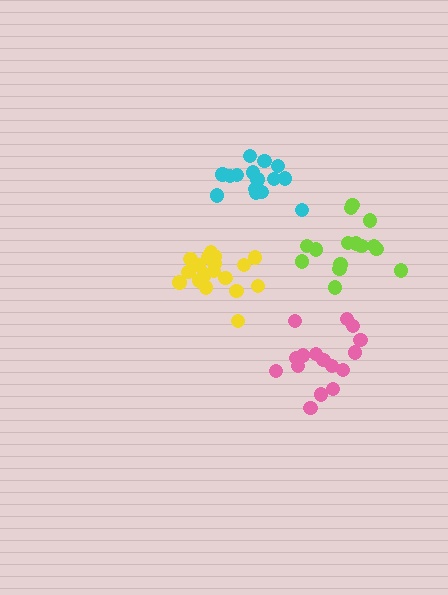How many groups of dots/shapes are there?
There are 4 groups.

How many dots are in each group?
Group 1: 19 dots, Group 2: 15 dots, Group 3: 16 dots, Group 4: 15 dots (65 total).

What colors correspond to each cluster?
The clusters are colored: yellow, cyan, pink, lime.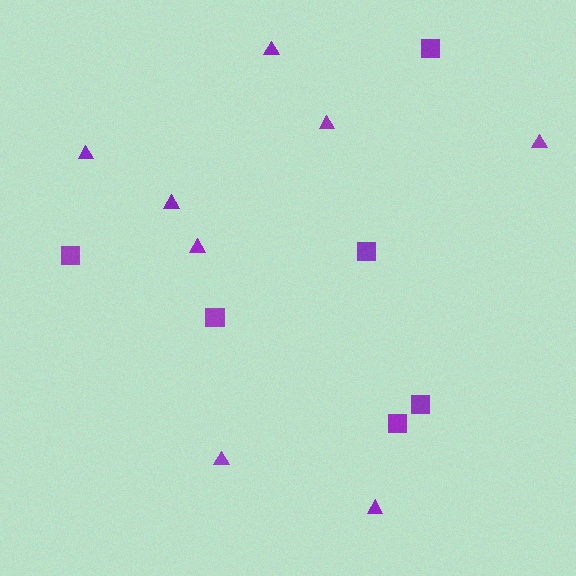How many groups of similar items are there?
There are 2 groups: one group of squares (6) and one group of triangles (8).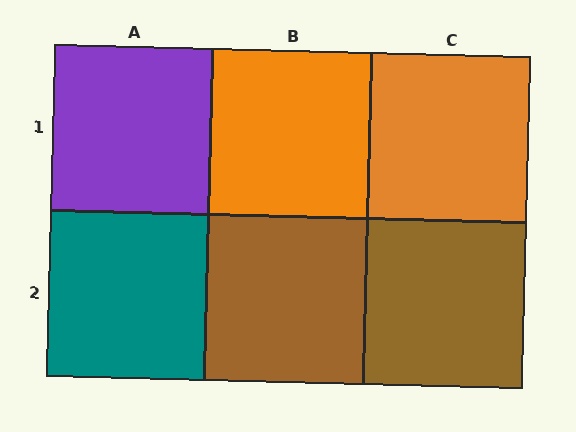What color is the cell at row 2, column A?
Teal.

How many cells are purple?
1 cell is purple.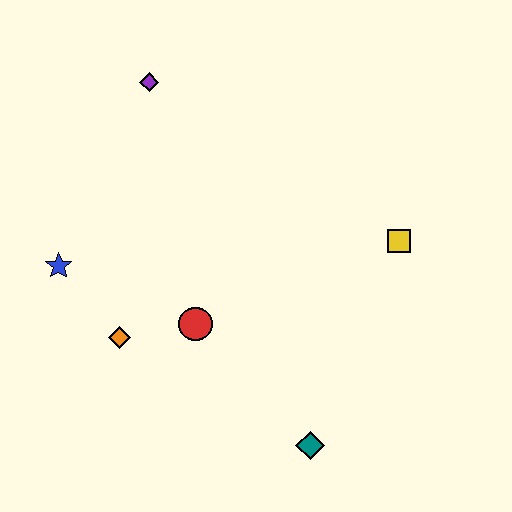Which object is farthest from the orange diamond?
The yellow square is farthest from the orange diamond.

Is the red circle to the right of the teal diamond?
No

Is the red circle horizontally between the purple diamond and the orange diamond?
No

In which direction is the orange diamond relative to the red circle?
The orange diamond is to the left of the red circle.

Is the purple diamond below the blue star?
No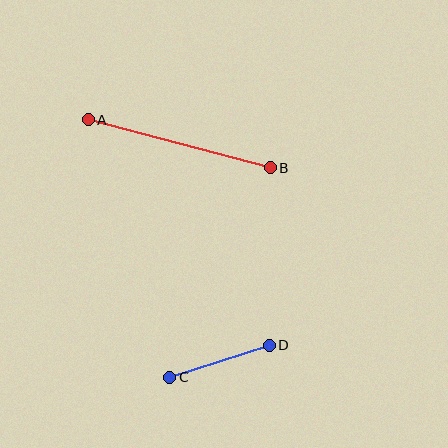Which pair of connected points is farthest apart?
Points A and B are farthest apart.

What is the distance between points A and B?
The distance is approximately 188 pixels.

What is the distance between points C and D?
The distance is approximately 104 pixels.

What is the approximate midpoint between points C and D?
The midpoint is at approximately (220, 361) pixels.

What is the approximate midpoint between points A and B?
The midpoint is at approximately (179, 144) pixels.